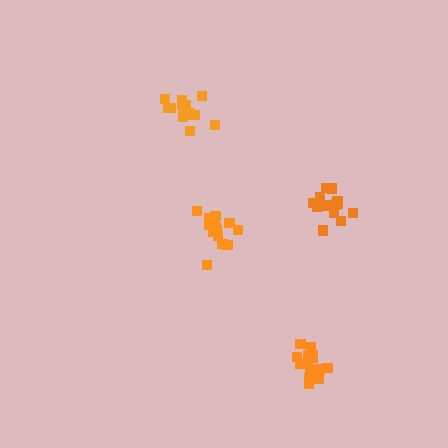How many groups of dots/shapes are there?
There are 4 groups.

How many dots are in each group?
Group 1: 14 dots, Group 2: 15 dots, Group 3: 15 dots, Group 4: 16 dots (60 total).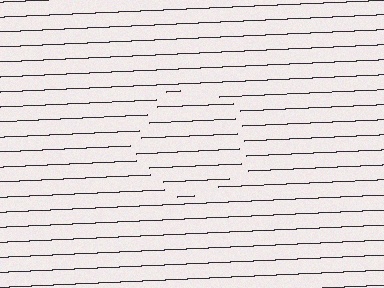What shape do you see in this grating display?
An illusory pentagon. The interior of the shape contains the same grating, shifted by half a period — the contour is defined by the phase discontinuity where line-ends from the inner and outer gratings abut.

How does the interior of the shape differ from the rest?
The interior of the shape contains the same grating, shifted by half a period — the contour is defined by the phase discontinuity where line-ends from the inner and outer gratings abut.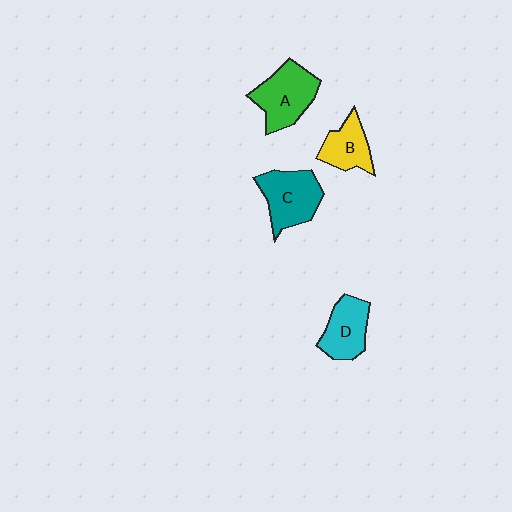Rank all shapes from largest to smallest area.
From largest to smallest: A (green), C (teal), D (cyan), B (yellow).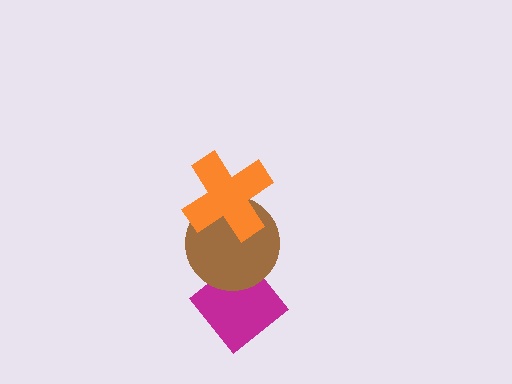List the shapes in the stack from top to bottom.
From top to bottom: the orange cross, the brown circle, the magenta diamond.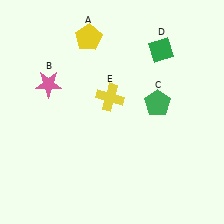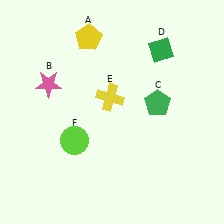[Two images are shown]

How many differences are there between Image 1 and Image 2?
There is 1 difference between the two images.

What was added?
A lime circle (F) was added in Image 2.